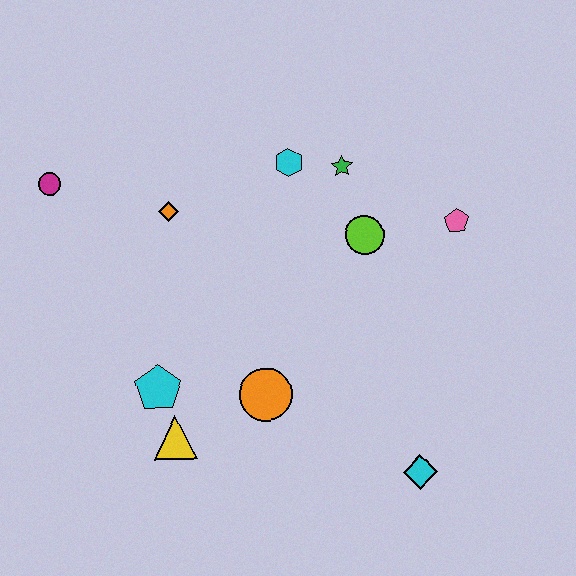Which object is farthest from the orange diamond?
The cyan diamond is farthest from the orange diamond.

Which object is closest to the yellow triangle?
The cyan pentagon is closest to the yellow triangle.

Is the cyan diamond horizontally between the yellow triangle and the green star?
No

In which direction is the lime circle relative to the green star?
The lime circle is below the green star.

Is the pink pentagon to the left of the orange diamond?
No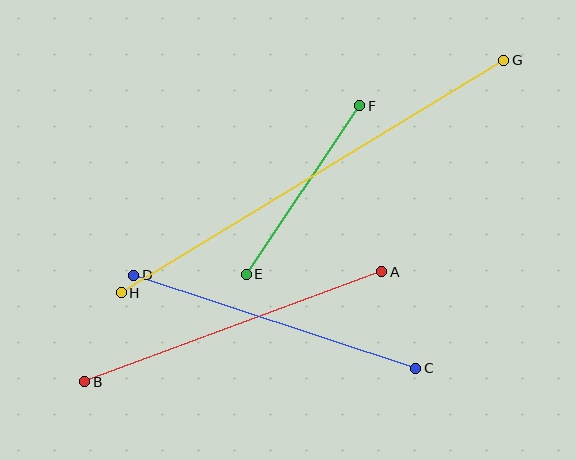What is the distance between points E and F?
The distance is approximately 203 pixels.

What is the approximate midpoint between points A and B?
The midpoint is at approximately (233, 327) pixels.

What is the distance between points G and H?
The distance is approximately 447 pixels.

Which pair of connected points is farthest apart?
Points G and H are farthest apart.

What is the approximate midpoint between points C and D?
The midpoint is at approximately (275, 322) pixels.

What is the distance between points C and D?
The distance is approximately 297 pixels.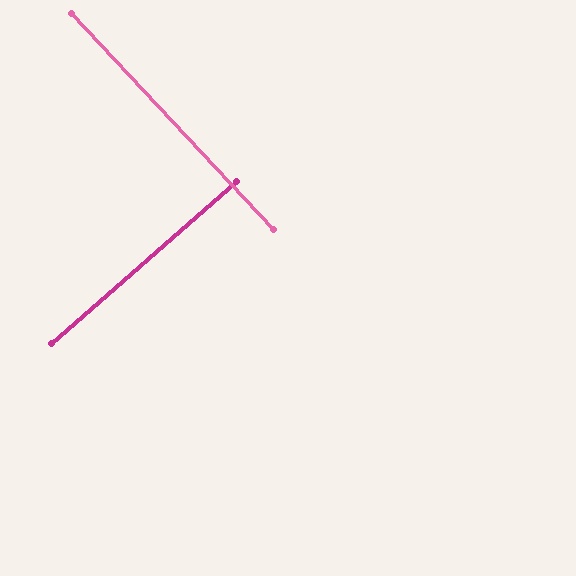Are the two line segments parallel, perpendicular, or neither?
Perpendicular — they meet at approximately 88°.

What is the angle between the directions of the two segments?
Approximately 88 degrees.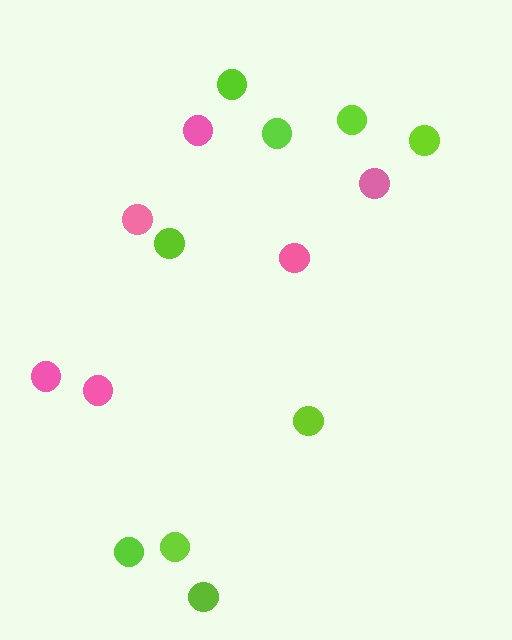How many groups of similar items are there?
There are 2 groups: one group of lime circles (9) and one group of pink circles (6).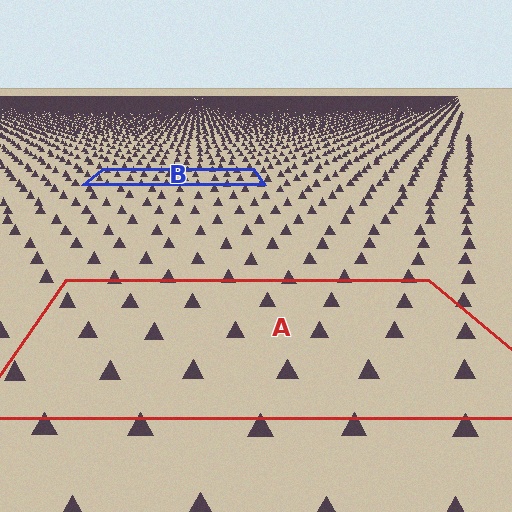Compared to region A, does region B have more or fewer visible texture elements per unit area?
Region B has more texture elements per unit area — they are packed more densely because it is farther away.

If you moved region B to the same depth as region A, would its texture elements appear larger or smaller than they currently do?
They would appear larger. At a closer depth, the same texture elements are projected at a bigger on-screen size.